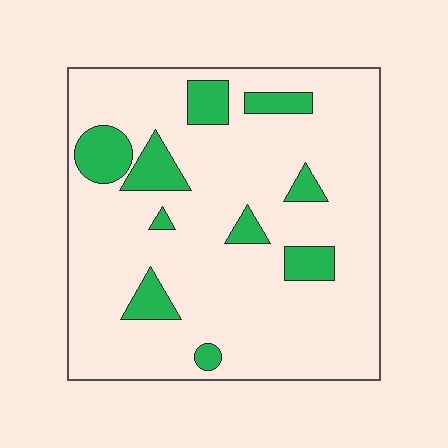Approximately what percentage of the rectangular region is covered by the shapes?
Approximately 15%.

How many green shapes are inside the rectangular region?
10.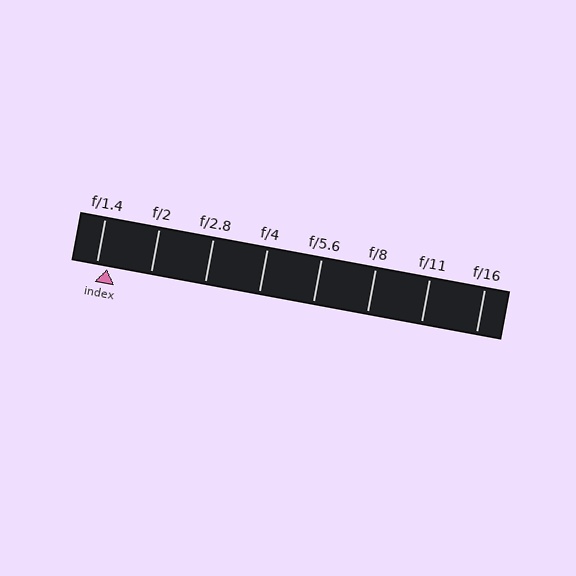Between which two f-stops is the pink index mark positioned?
The index mark is between f/1.4 and f/2.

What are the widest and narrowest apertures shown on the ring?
The widest aperture shown is f/1.4 and the narrowest is f/16.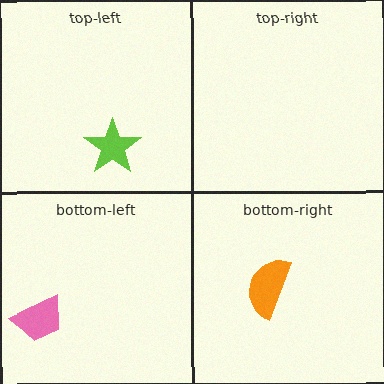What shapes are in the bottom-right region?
The orange semicircle.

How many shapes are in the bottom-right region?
1.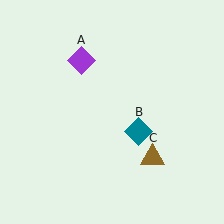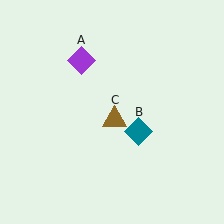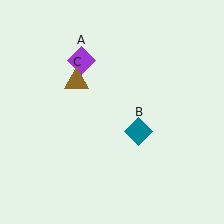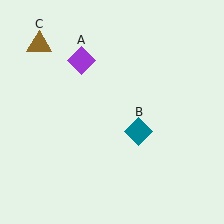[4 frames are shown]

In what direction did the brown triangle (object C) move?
The brown triangle (object C) moved up and to the left.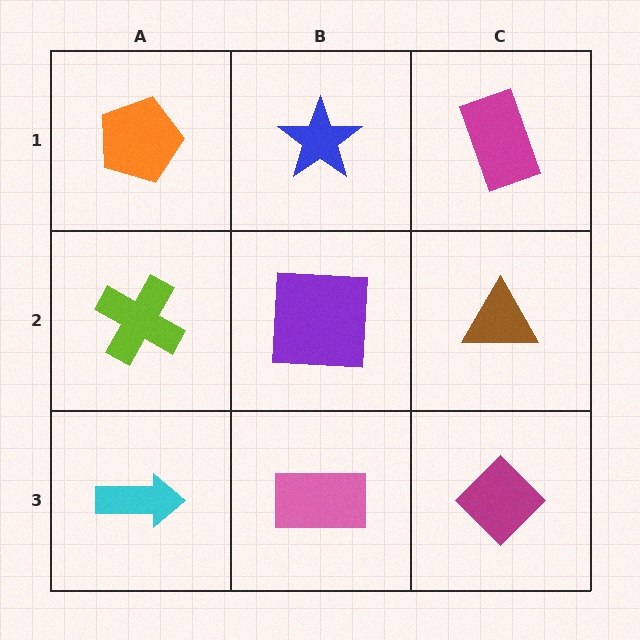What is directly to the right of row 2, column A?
A purple square.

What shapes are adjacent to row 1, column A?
A lime cross (row 2, column A), a blue star (row 1, column B).